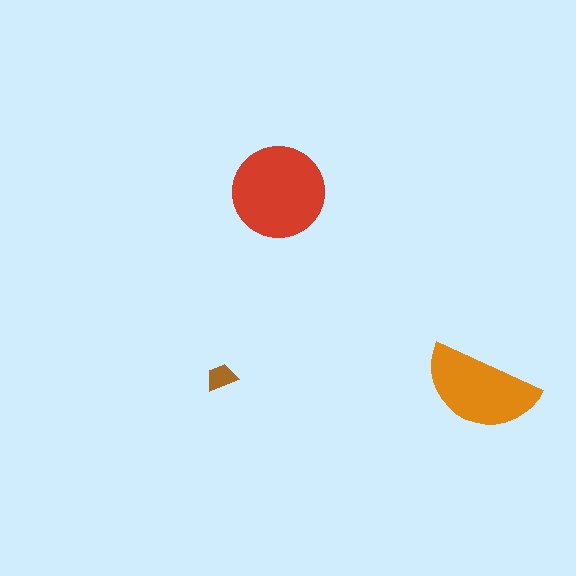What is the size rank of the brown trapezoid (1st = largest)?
3rd.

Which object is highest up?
The red circle is topmost.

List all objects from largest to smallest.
The red circle, the orange semicircle, the brown trapezoid.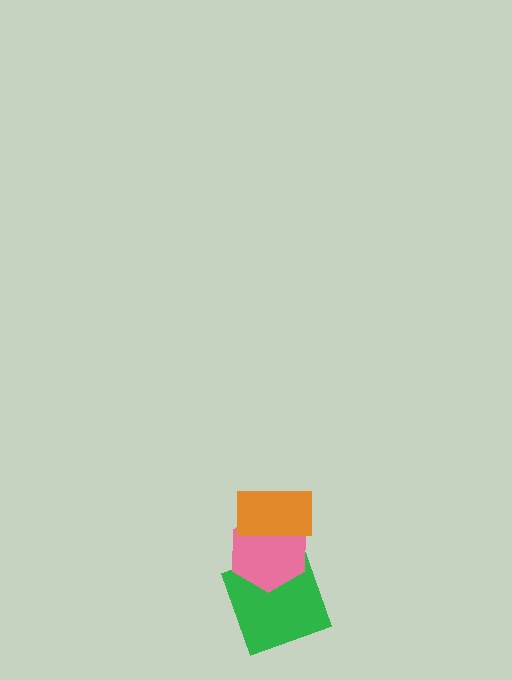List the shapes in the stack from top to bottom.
From top to bottom: the orange rectangle, the pink hexagon, the green square.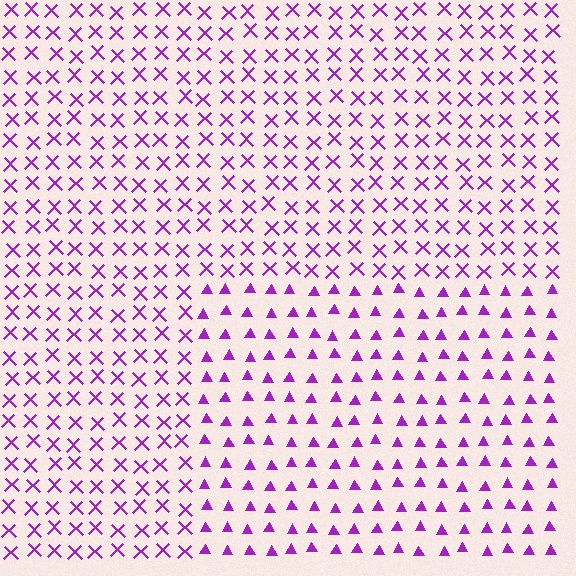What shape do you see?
I see a rectangle.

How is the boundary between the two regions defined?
The boundary is defined by a change in element shape: triangles inside vs. X marks outside. All elements share the same color and spacing.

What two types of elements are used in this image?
The image uses triangles inside the rectangle region and X marks outside it.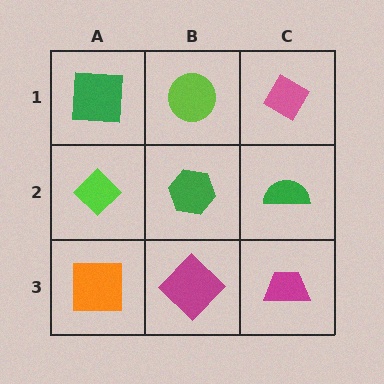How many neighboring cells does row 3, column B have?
3.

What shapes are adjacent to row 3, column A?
A lime diamond (row 2, column A), a magenta diamond (row 3, column B).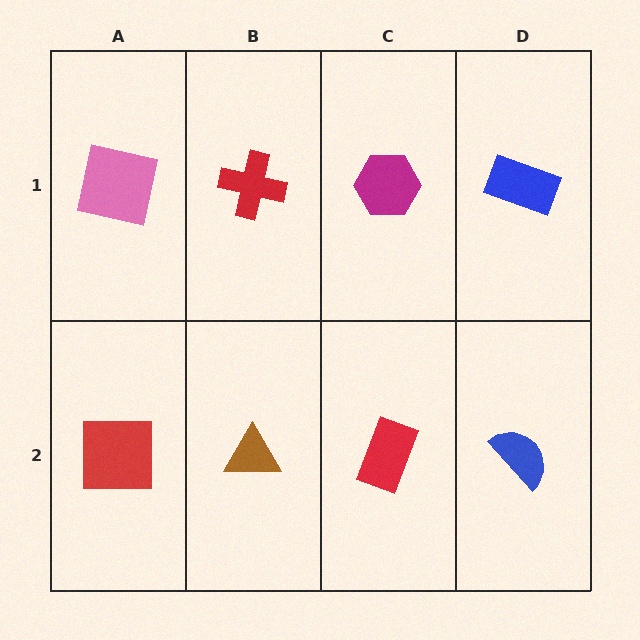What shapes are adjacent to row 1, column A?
A red square (row 2, column A), a red cross (row 1, column B).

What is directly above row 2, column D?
A blue rectangle.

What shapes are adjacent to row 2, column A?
A pink square (row 1, column A), a brown triangle (row 2, column B).